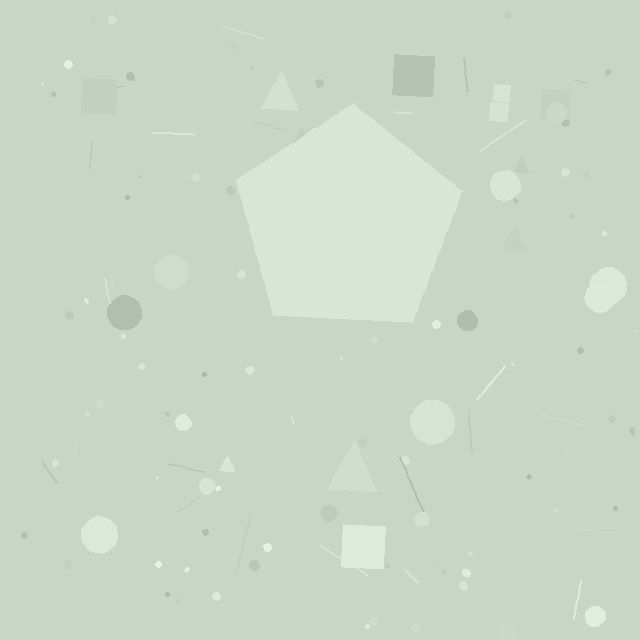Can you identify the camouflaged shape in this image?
The camouflaged shape is a pentagon.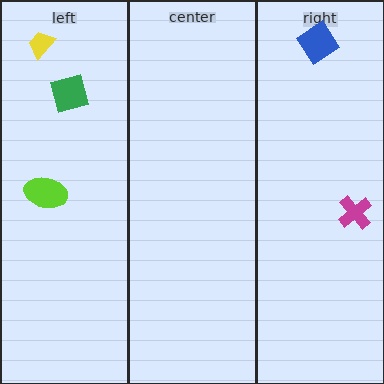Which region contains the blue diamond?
The right region.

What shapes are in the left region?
The lime ellipse, the yellow trapezoid, the green square.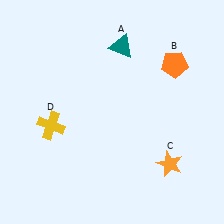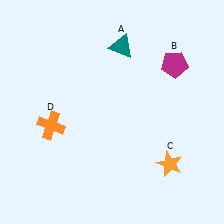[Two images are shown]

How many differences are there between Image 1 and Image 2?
There are 2 differences between the two images.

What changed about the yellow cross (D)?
In Image 1, D is yellow. In Image 2, it changed to orange.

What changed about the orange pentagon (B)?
In Image 1, B is orange. In Image 2, it changed to magenta.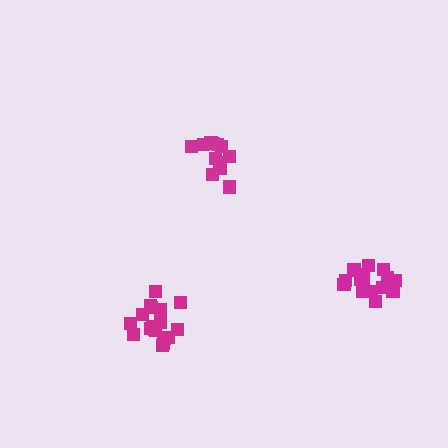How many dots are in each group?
Group 1: 18 dots, Group 2: 13 dots, Group 3: 17 dots (48 total).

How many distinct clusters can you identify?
There are 3 distinct clusters.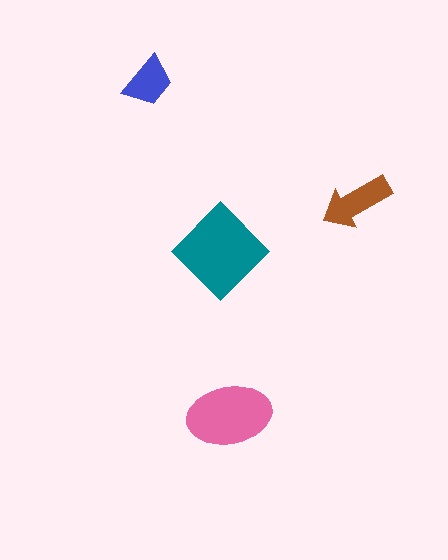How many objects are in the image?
There are 4 objects in the image.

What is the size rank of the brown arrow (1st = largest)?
3rd.